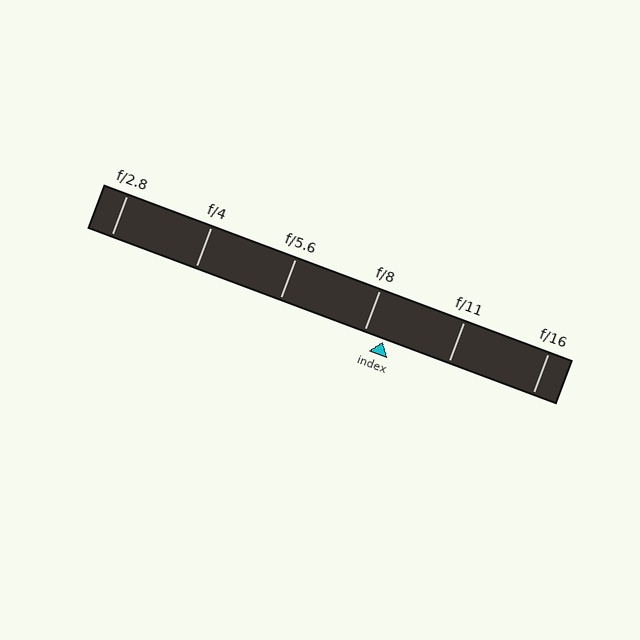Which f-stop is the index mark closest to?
The index mark is closest to f/8.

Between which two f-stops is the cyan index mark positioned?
The index mark is between f/8 and f/11.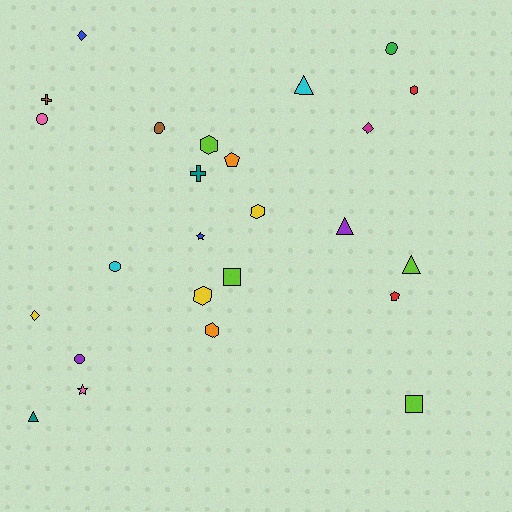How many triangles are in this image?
There are 4 triangles.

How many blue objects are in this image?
There are 2 blue objects.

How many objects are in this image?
There are 25 objects.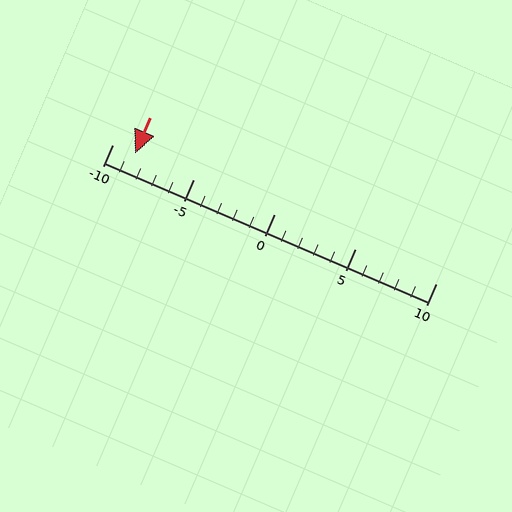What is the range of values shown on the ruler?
The ruler shows values from -10 to 10.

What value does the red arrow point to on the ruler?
The red arrow points to approximately -9.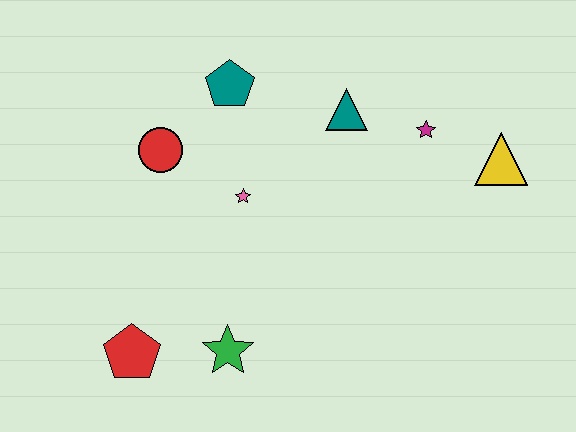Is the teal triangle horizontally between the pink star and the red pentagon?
No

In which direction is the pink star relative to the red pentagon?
The pink star is above the red pentagon.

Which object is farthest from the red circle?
The yellow triangle is farthest from the red circle.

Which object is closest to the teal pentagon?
The red circle is closest to the teal pentagon.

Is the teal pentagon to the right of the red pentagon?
Yes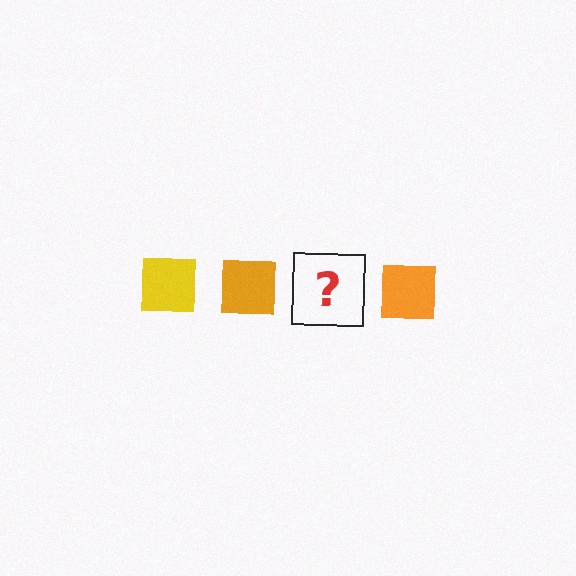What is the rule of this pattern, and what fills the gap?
The rule is that the pattern cycles through yellow, orange squares. The gap should be filled with a yellow square.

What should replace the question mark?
The question mark should be replaced with a yellow square.